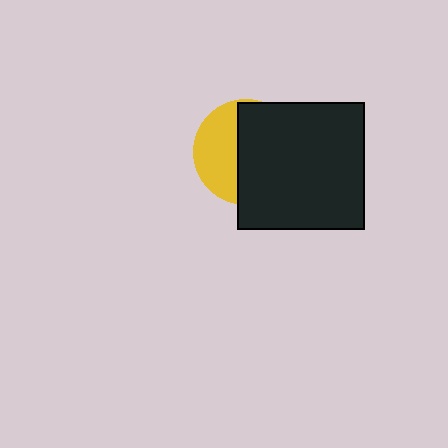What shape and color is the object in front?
The object in front is a black square.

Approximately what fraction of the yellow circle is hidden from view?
Roughly 60% of the yellow circle is hidden behind the black square.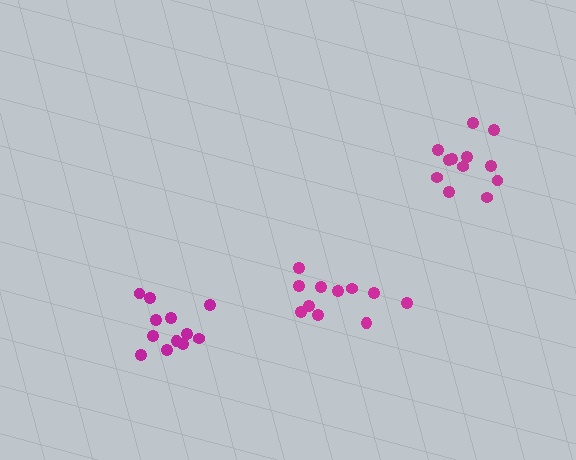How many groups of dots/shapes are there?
There are 3 groups.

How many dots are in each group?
Group 1: 11 dots, Group 2: 12 dots, Group 3: 12 dots (35 total).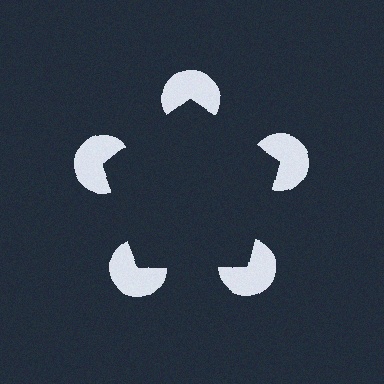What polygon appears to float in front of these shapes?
An illusory pentagon — its edges are inferred from the aligned wedge cuts in the pac-man discs, not physically drawn.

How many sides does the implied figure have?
5 sides.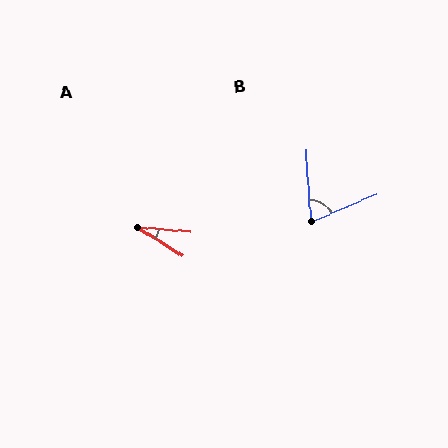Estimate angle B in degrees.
Approximately 71 degrees.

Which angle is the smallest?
A, at approximately 27 degrees.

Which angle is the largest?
B, at approximately 71 degrees.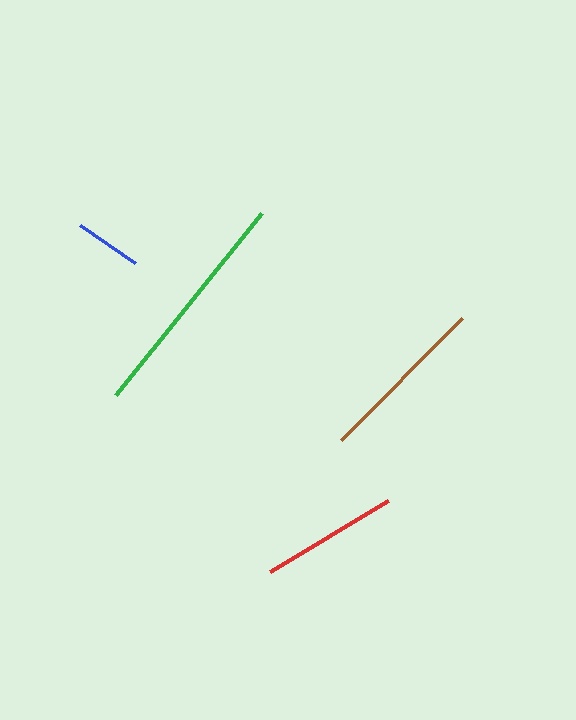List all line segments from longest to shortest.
From longest to shortest: green, brown, red, blue.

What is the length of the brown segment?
The brown segment is approximately 172 pixels long.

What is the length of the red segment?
The red segment is approximately 138 pixels long.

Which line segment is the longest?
The green line is the longest at approximately 233 pixels.